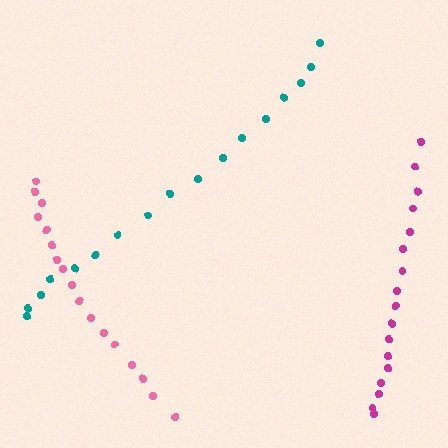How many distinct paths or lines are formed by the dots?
There are 3 distinct paths.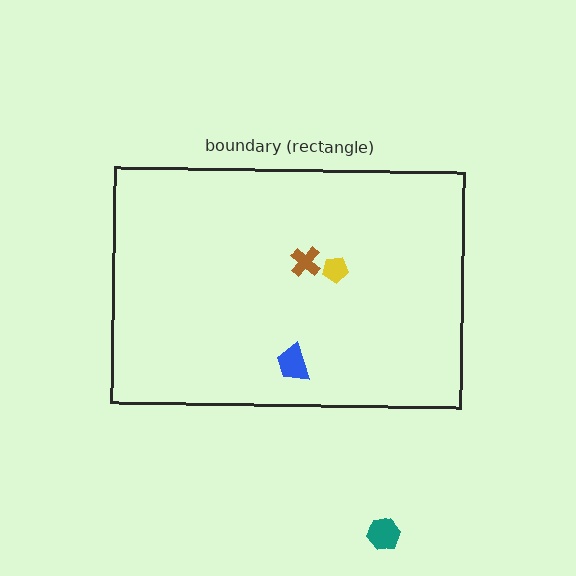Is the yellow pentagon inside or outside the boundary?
Inside.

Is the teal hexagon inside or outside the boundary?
Outside.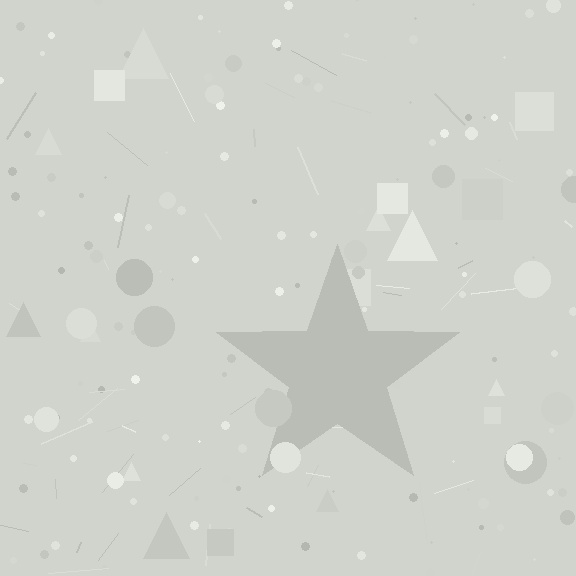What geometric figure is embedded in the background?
A star is embedded in the background.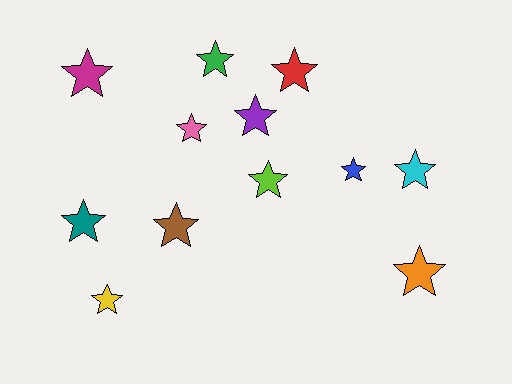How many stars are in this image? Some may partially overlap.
There are 12 stars.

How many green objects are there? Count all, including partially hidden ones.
There is 1 green object.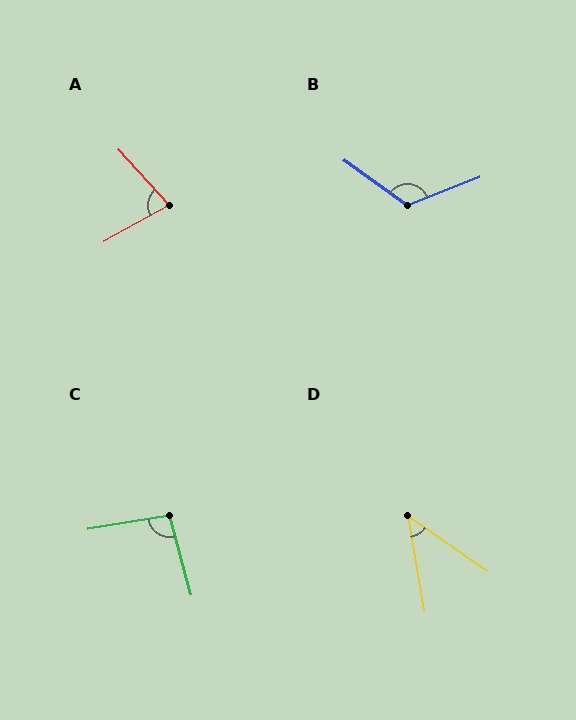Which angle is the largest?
B, at approximately 123 degrees.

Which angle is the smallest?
D, at approximately 45 degrees.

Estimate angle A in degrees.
Approximately 77 degrees.